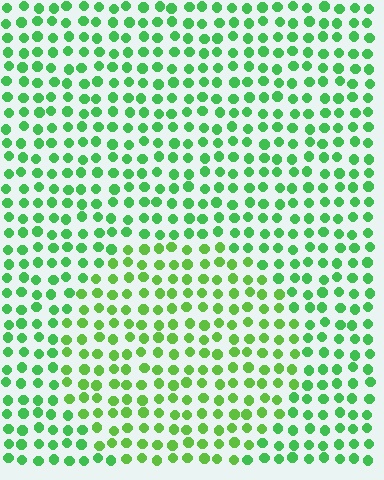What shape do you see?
I see a circle.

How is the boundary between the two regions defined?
The boundary is defined purely by a slight shift in hue (about 23 degrees). Spacing, size, and orientation are identical on both sides.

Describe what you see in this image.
The image is filled with small green elements in a uniform arrangement. A circle-shaped region is visible where the elements are tinted to a slightly different hue, forming a subtle color boundary.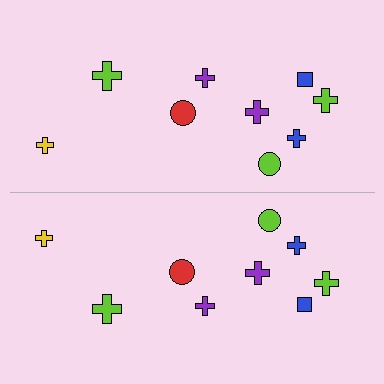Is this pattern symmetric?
Yes, this pattern has bilateral (reflection) symmetry.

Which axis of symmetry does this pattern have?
The pattern has a horizontal axis of symmetry running through the center of the image.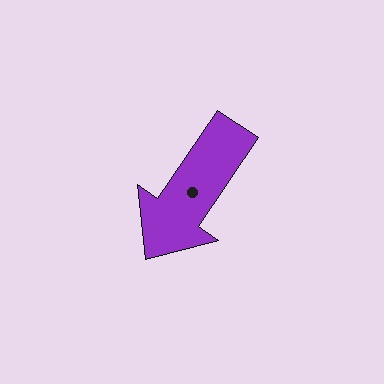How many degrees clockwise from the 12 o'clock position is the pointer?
Approximately 214 degrees.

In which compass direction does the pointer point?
Southwest.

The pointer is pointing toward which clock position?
Roughly 7 o'clock.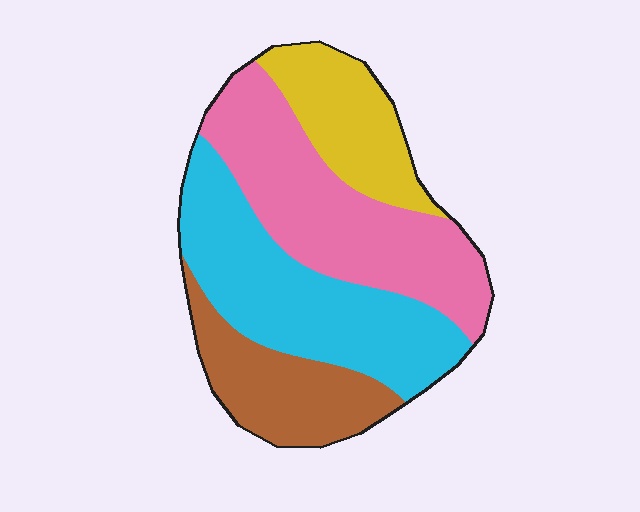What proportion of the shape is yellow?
Yellow takes up less than a quarter of the shape.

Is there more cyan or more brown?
Cyan.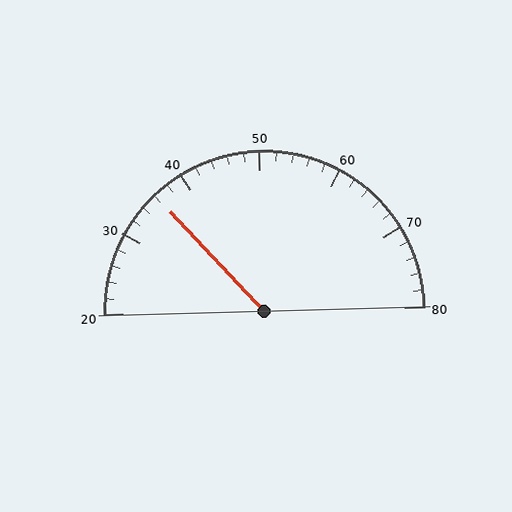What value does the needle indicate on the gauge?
The needle indicates approximately 36.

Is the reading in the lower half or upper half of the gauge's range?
The reading is in the lower half of the range (20 to 80).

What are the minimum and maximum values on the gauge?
The gauge ranges from 20 to 80.